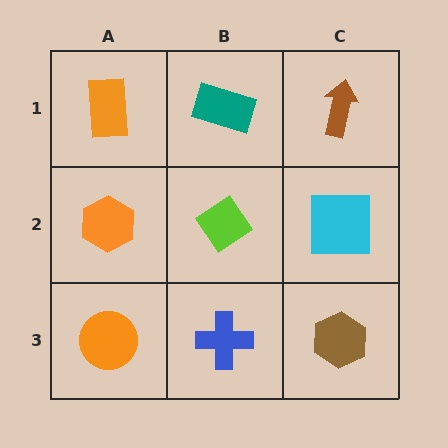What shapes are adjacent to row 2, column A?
An orange rectangle (row 1, column A), an orange circle (row 3, column A), a lime diamond (row 2, column B).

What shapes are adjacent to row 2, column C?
A brown arrow (row 1, column C), a brown hexagon (row 3, column C), a lime diamond (row 2, column B).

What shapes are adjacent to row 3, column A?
An orange hexagon (row 2, column A), a blue cross (row 3, column B).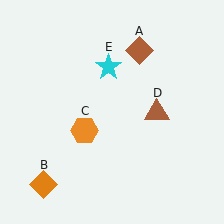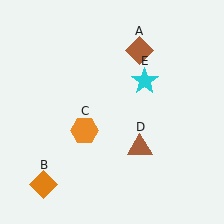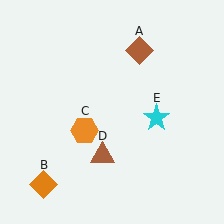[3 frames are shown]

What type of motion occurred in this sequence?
The brown triangle (object D), cyan star (object E) rotated clockwise around the center of the scene.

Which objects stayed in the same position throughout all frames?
Brown diamond (object A) and orange diamond (object B) and orange hexagon (object C) remained stationary.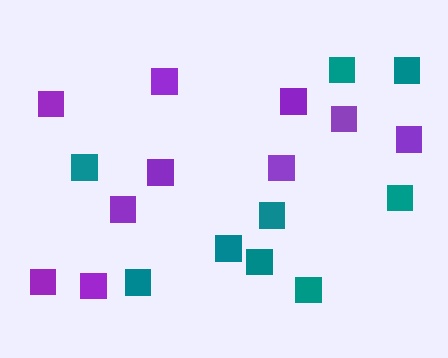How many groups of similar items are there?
There are 2 groups: one group of purple squares (10) and one group of teal squares (9).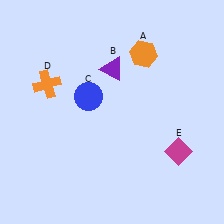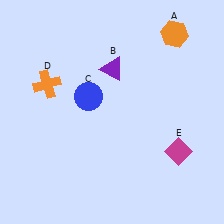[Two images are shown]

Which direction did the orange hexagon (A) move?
The orange hexagon (A) moved right.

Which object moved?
The orange hexagon (A) moved right.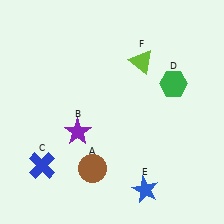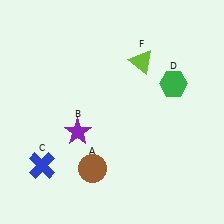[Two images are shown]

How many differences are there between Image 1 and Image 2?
There is 1 difference between the two images.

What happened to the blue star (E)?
The blue star (E) was removed in Image 2. It was in the bottom-right area of Image 1.